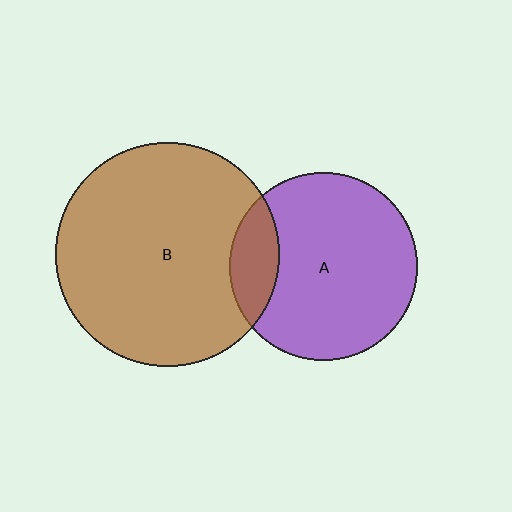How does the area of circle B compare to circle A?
Approximately 1.4 times.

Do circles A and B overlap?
Yes.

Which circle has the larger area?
Circle B (brown).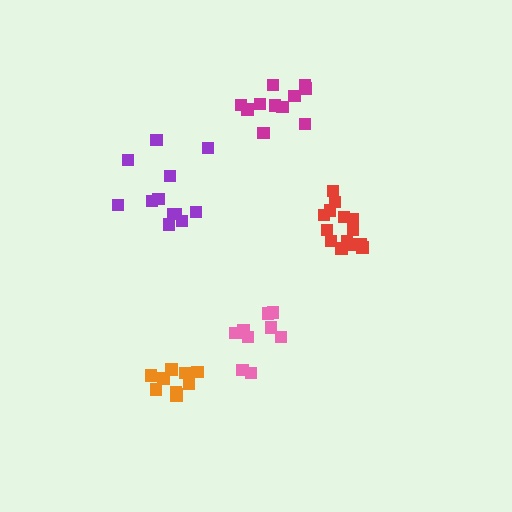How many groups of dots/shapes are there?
There are 5 groups.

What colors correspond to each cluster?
The clusters are colored: red, pink, orange, purple, magenta.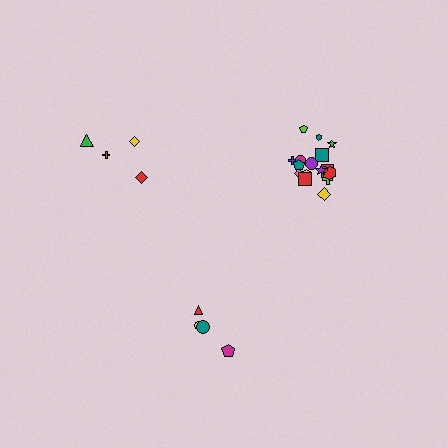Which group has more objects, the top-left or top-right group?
The top-right group.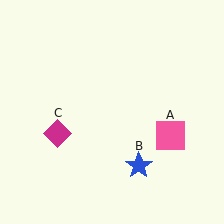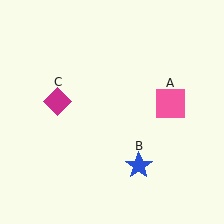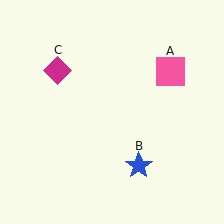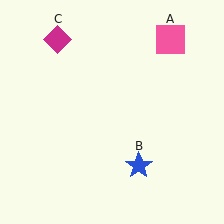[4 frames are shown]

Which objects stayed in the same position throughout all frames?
Blue star (object B) remained stationary.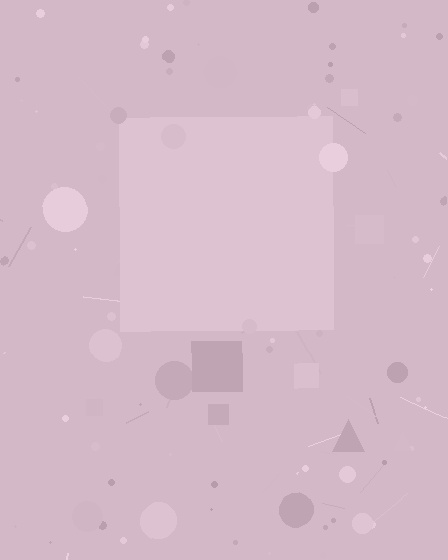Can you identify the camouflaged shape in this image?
The camouflaged shape is a square.